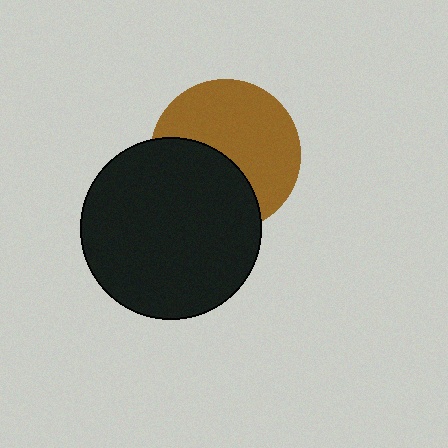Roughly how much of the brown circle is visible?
About half of it is visible (roughly 59%).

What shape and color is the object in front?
The object in front is a black circle.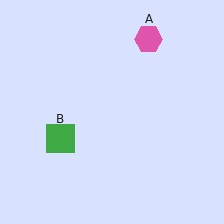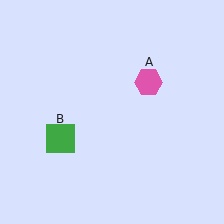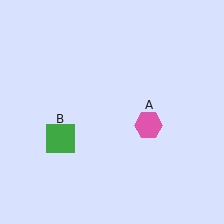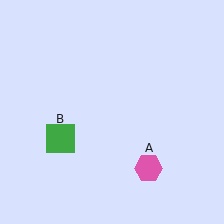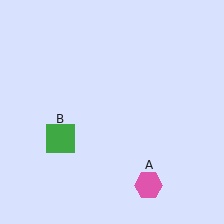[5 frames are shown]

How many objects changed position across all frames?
1 object changed position: pink hexagon (object A).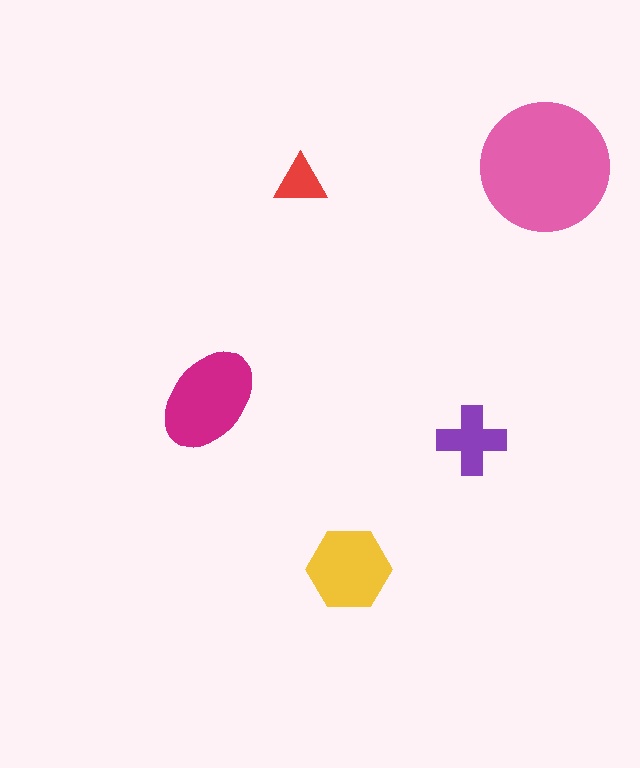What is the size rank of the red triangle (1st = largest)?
5th.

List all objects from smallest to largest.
The red triangle, the purple cross, the yellow hexagon, the magenta ellipse, the pink circle.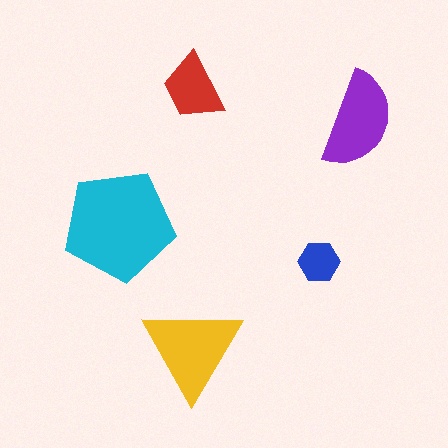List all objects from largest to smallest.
The cyan pentagon, the yellow triangle, the purple semicircle, the red trapezoid, the blue hexagon.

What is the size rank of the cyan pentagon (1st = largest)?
1st.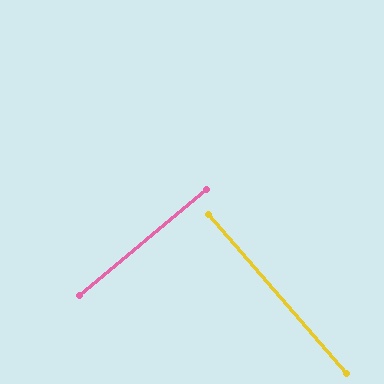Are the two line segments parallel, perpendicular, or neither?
Perpendicular — they meet at approximately 89°.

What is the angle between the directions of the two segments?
Approximately 89 degrees.